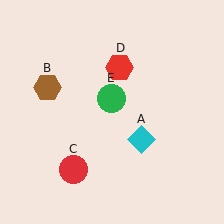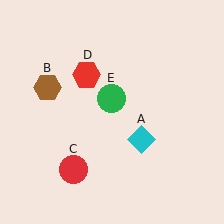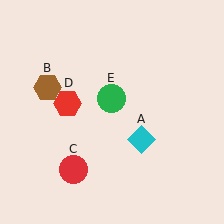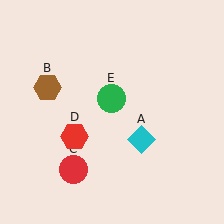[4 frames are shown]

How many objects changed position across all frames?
1 object changed position: red hexagon (object D).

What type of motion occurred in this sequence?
The red hexagon (object D) rotated counterclockwise around the center of the scene.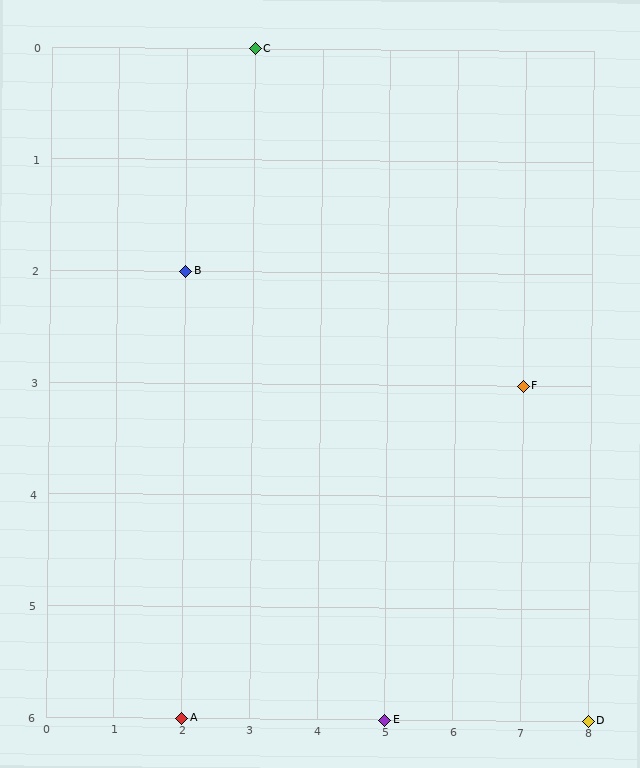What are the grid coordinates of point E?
Point E is at grid coordinates (5, 6).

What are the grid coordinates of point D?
Point D is at grid coordinates (8, 6).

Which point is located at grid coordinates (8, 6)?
Point D is at (8, 6).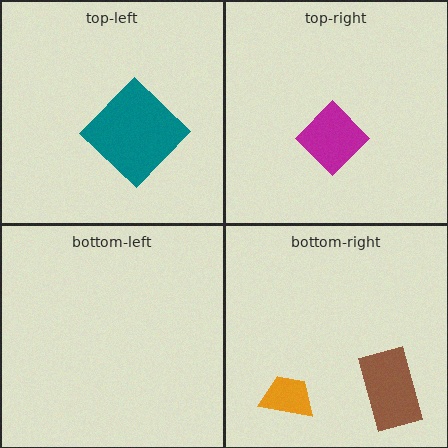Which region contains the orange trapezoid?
The bottom-right region.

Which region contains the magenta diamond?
The top-right region.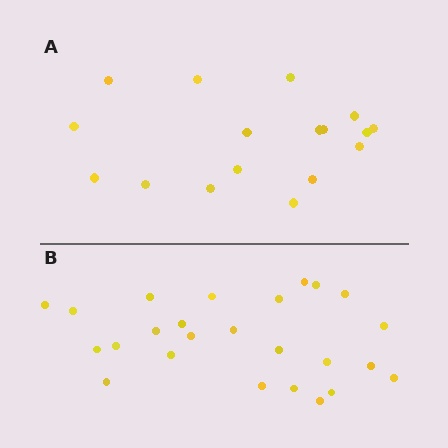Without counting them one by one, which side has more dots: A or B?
Region B (the bottom region) has more dots.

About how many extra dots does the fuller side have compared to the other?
Region B has roughly 8 or so more dots than region A.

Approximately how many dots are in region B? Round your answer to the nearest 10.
About 20 dots. (The exact count is 25, which rounds to 20.)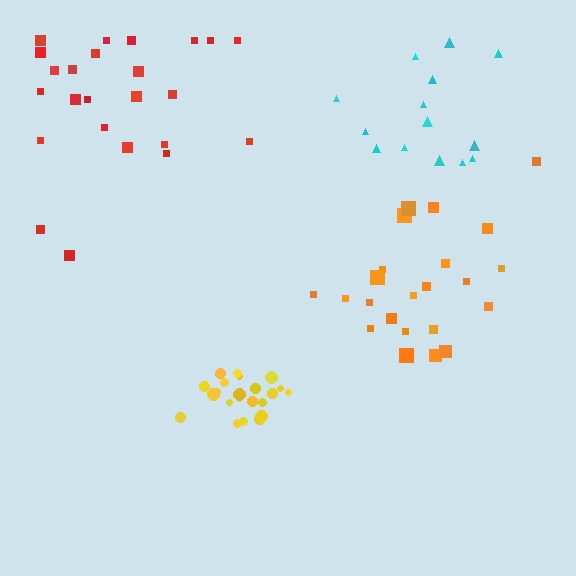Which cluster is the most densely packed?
Yellow.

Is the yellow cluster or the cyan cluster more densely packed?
Yellow.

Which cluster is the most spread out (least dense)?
Cyan.